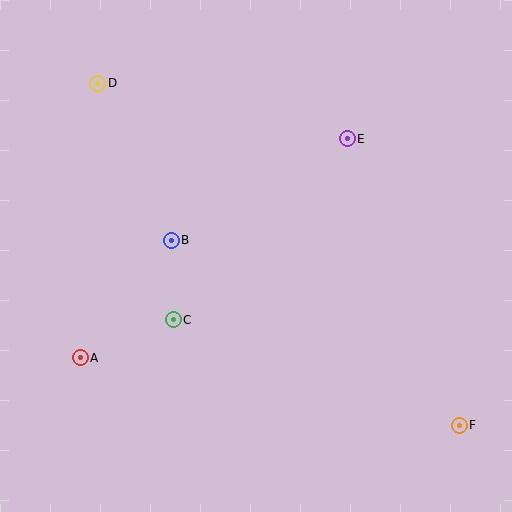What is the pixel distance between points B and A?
The distance between B and A is 148 pixels.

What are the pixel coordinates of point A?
Point A is at (80, 358).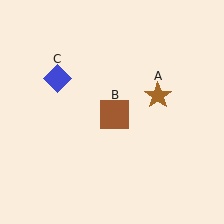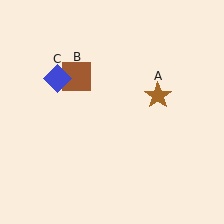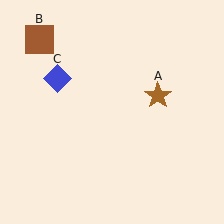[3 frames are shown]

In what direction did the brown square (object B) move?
The brown square (object B) moved up and to the left.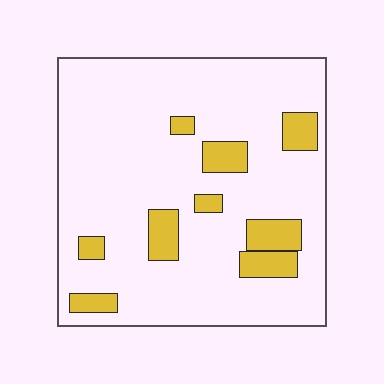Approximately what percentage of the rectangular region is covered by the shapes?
Approximately 15%.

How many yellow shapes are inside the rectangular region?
9.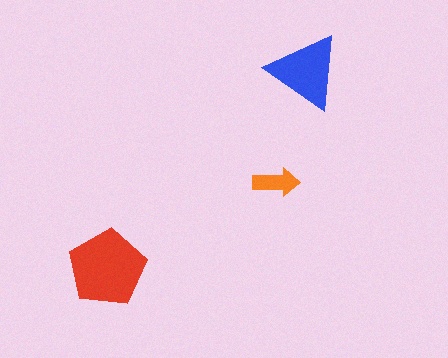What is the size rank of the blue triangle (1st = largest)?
2nd.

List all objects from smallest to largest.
The orange arrow, the blue triangle, the red pentagon.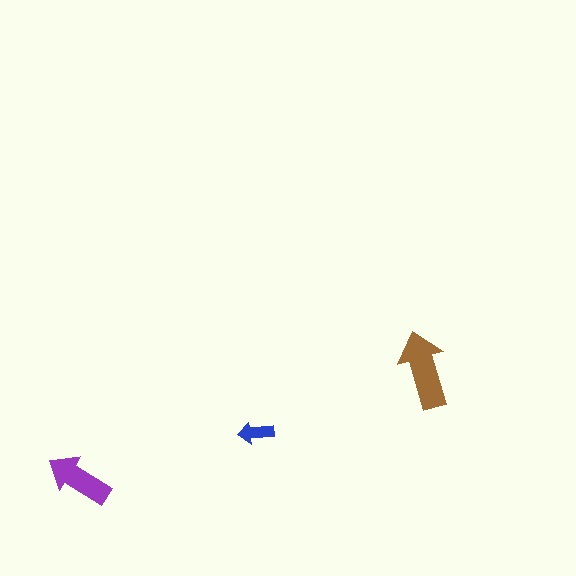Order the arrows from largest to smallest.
the brown one, the purple one, the blue one.